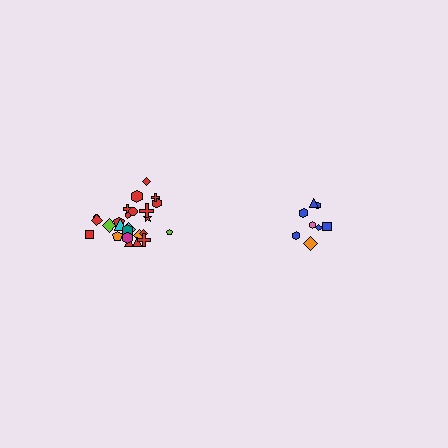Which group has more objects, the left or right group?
The left group.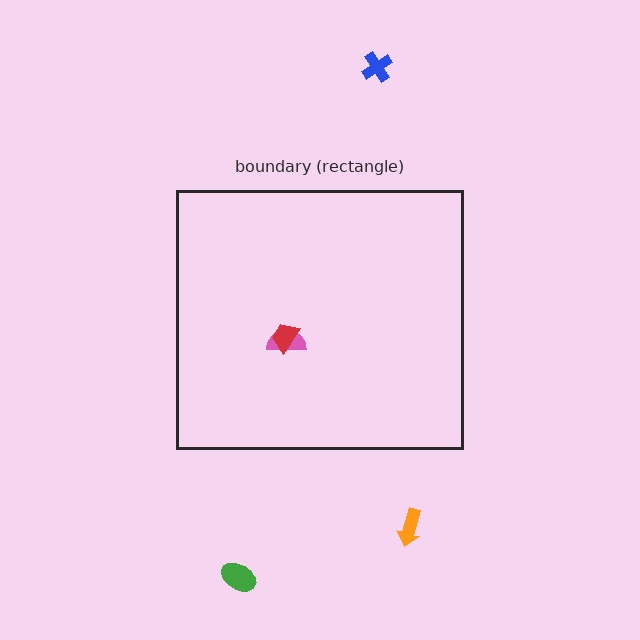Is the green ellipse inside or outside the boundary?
Outside.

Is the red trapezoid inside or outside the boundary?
Inside.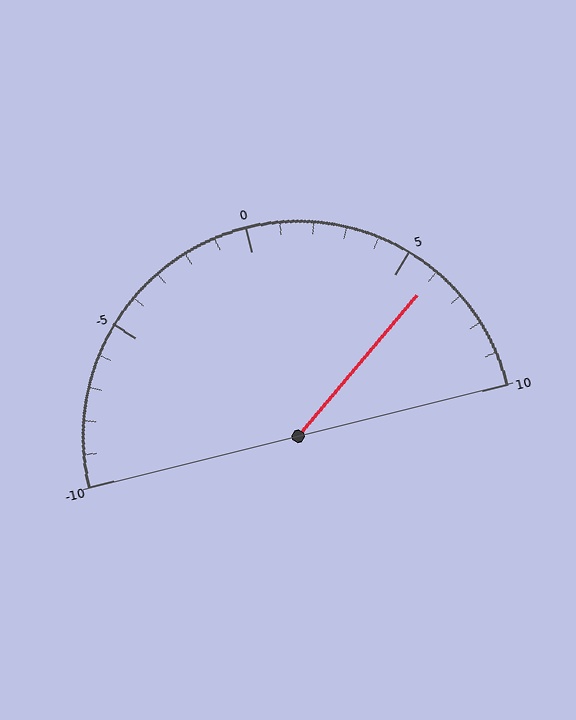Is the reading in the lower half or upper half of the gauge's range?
The reading is in the upper half of the range (-10 to 10).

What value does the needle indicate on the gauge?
The needle indicates approximately 6.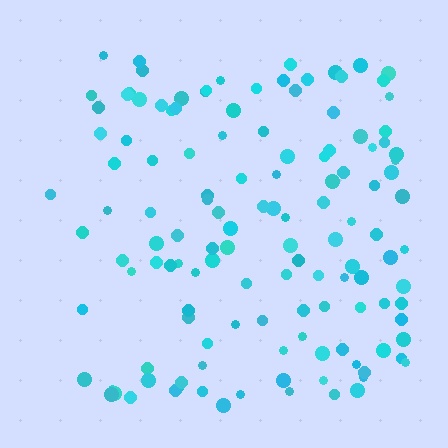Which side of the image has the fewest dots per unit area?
The left.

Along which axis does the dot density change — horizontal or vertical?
Horizontal.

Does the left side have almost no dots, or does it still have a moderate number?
Still a moderate number, just noticeably fewer than the right.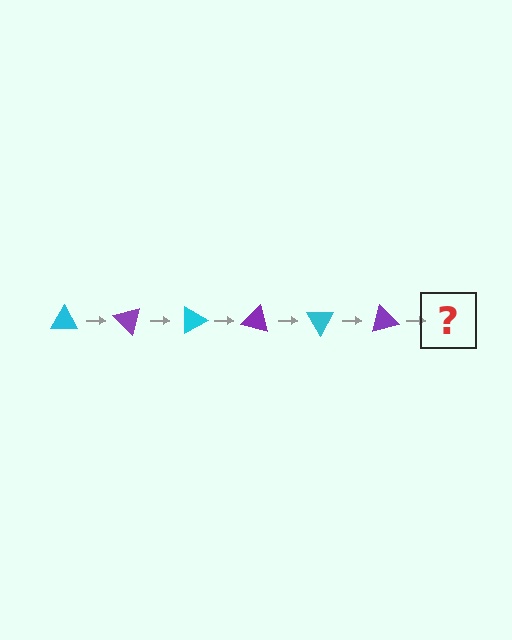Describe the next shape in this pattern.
It should be a cyan triangle, rotated 270 degrees from the start.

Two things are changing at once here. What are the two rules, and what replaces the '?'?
The two rules are that it rotates 45 degrees each step and the color cycles through cyan and purple. The '?' should be a cyan triangle, rotated 270 degrees from the start.